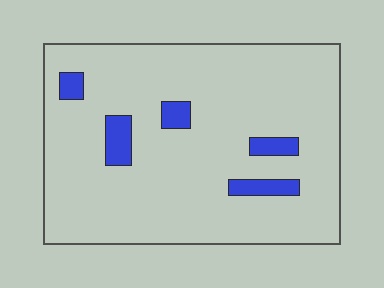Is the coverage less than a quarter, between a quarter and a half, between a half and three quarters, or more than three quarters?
Less than a quarter.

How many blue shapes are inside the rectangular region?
5.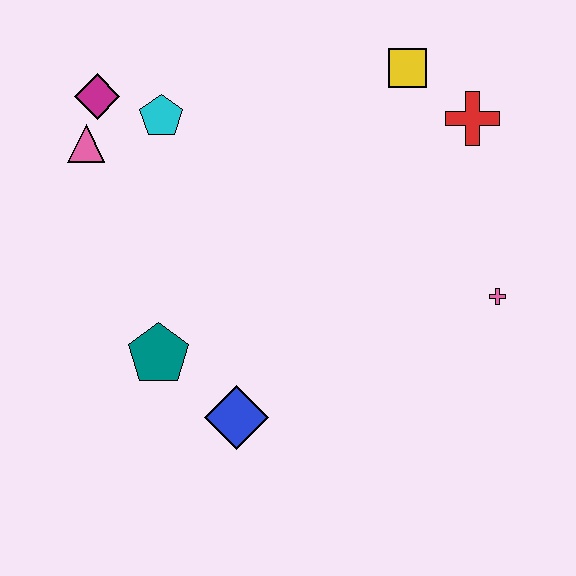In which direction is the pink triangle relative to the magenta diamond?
The pink triangle is below the magenta diamond.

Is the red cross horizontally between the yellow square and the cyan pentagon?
No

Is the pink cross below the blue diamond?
No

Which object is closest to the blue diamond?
The teal pentagon is closest to the blue diamond.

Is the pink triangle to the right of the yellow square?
No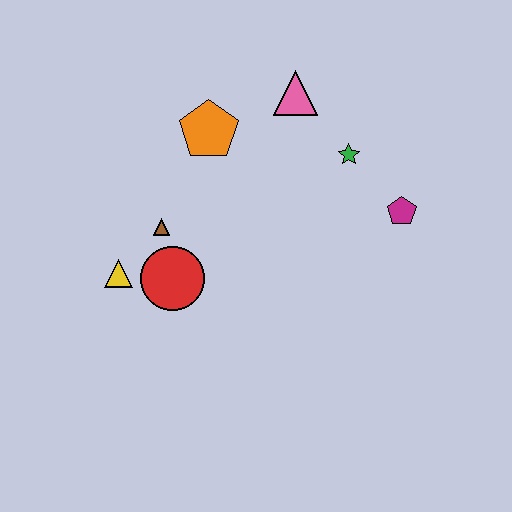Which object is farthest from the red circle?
The magenta pentagon is farthest from the red circle.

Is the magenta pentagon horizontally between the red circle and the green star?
No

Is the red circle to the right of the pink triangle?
No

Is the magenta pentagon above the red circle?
Yes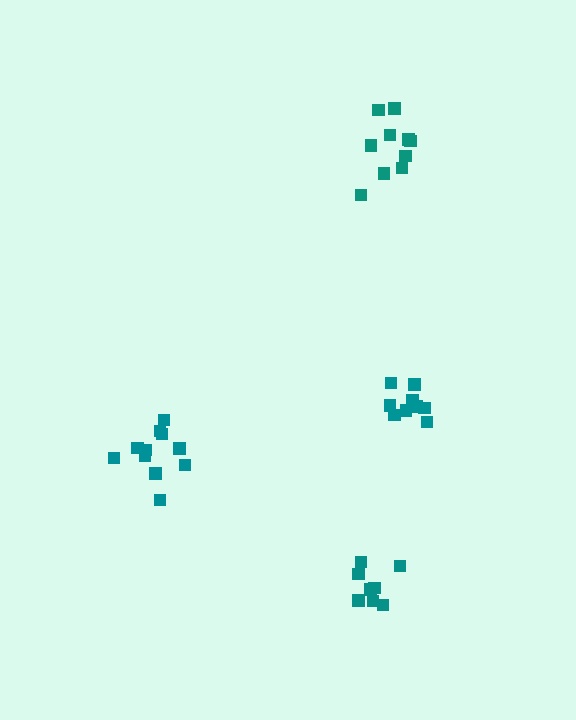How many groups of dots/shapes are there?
There are 4 groups.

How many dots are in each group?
Group 1: 10 dots, Group 2: 10 dots, Group 3: 8 dots, Group 4: 11 dots (39 total).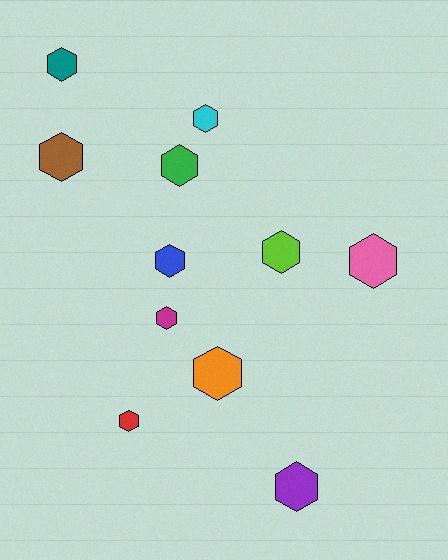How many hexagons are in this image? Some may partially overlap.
There are 11 hexagons.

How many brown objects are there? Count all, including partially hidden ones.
There is 1 brown object.